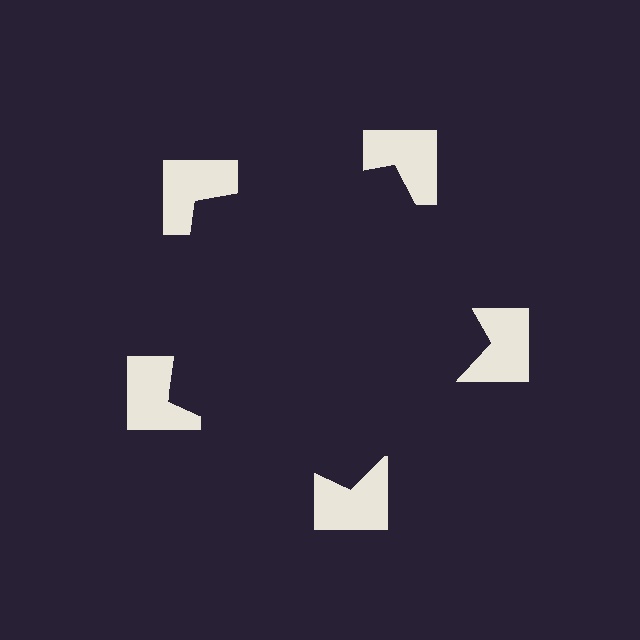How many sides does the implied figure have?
5 sides.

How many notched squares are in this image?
There are 5 — one at each vertex of the illusory pentagon.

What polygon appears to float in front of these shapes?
An illusory pentagon — its edges are inferred from the aligned wedge cuts in the notched squares, not physically drawn.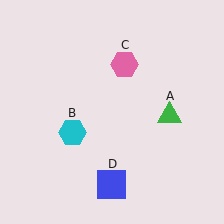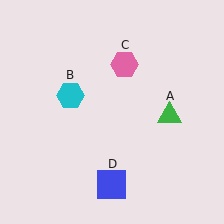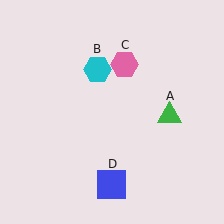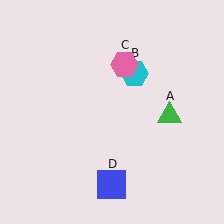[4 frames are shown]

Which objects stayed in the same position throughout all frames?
Green triangle (object A) and pink hexagon (object C) and blue square (object D) remained stationary.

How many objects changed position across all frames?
1 object changed position: cyan hexagon (object B).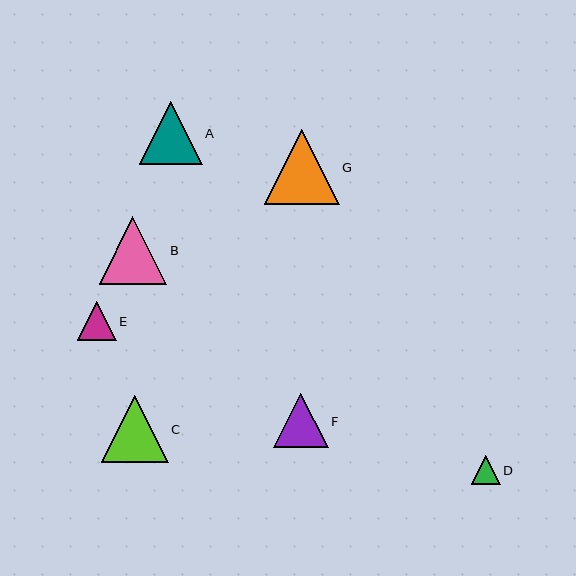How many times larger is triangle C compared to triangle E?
Triangle C is approximately 1.7 times the size of triangle E.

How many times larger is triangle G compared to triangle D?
Triangle G is approximately 2.6 times the size of triangle D.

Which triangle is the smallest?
Triangle D is the smallest with a size of approximately 29 pixels.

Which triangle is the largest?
Triangle G is the largest with a size of approximately 75 pixels.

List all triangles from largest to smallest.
From largest to smallest: G, B, C, A, F, E, D.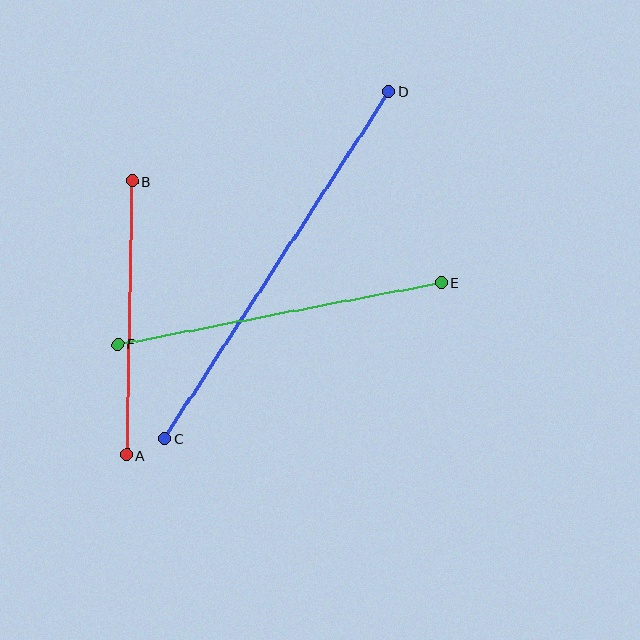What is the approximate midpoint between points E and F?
The midpoint is at approximately (279, 313) pixels.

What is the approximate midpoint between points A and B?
The midpoint is at approximately (129, 318) pixels.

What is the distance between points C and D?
The distance is approximately 413 pixels.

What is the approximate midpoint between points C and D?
The midpoint is at approximately (277, 265) pixels.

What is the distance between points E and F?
The distance is approximately 329 pixels.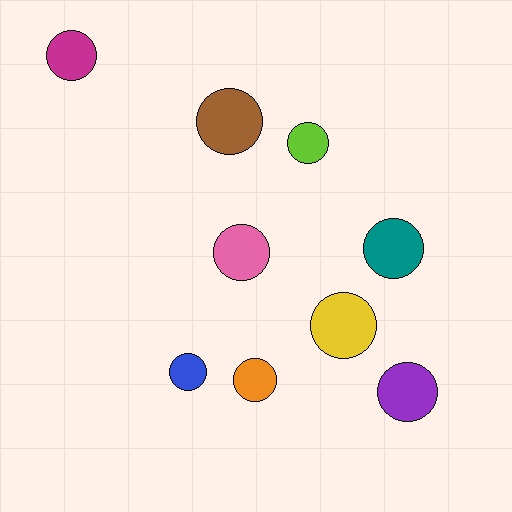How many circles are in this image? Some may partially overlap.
There are 9 circles.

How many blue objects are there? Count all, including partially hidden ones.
There is 1 blue object.